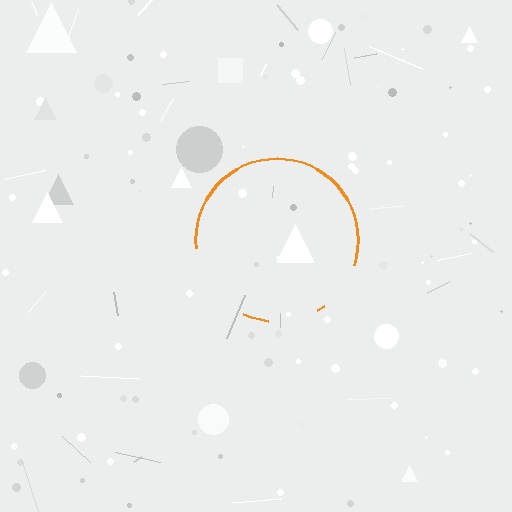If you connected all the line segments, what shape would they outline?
They would outline a circle.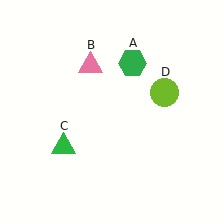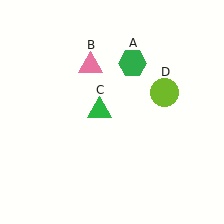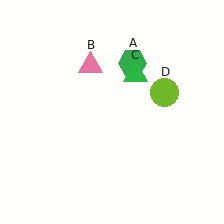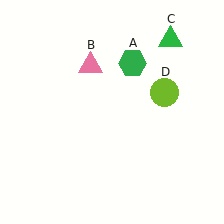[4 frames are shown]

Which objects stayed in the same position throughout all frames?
Green hexagon (object A) and pink triangle (object B) and lime circle (object D) remained stationary.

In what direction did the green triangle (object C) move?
The green triangle (object C) moved up and to the right.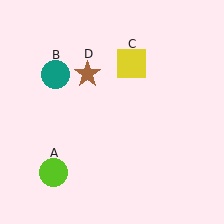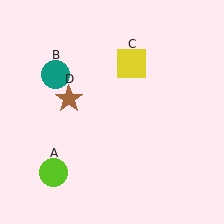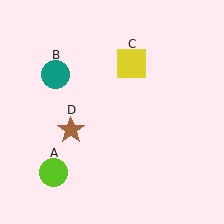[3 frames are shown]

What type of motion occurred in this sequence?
The brown star (object D) rotated counterclockwise around the center of the scene.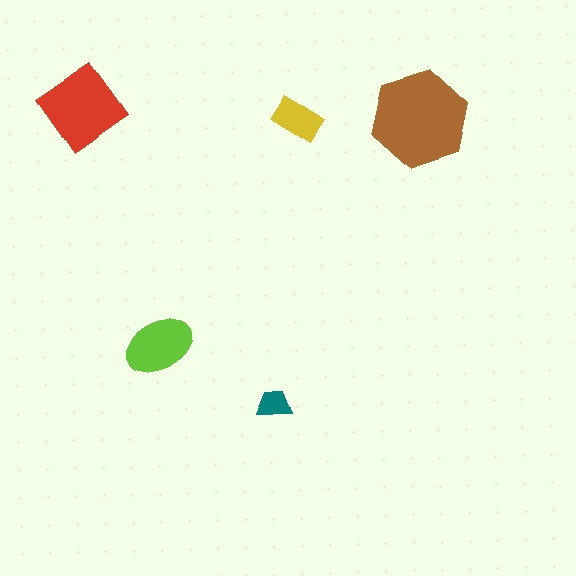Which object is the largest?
The brown hexagon.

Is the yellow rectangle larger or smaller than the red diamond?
Smaller.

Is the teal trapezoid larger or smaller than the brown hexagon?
Smaller.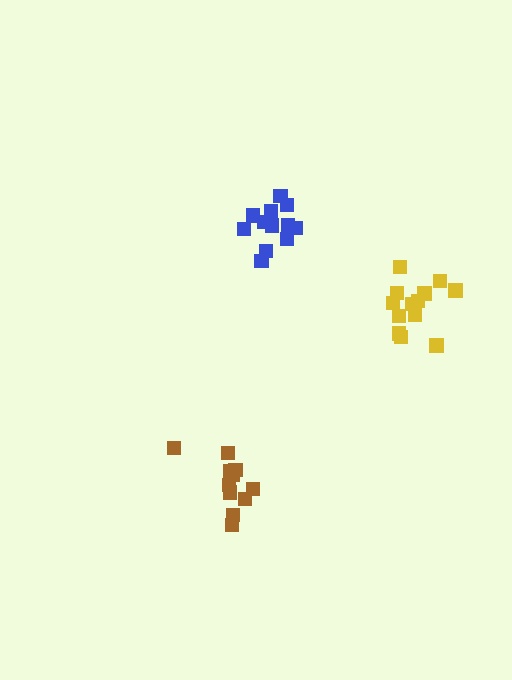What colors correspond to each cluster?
The clusters are colored: brown, blue, yellow.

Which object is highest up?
The blue cluster is topmost.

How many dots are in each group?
Group 1: 12 dots, Group 2: 12 dots, Group 3: 14 dots (38 total).